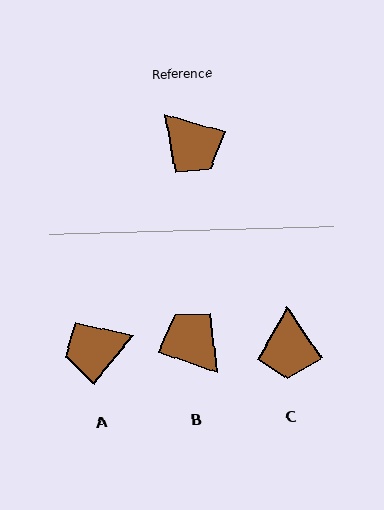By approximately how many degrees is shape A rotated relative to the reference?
Approximately 112 degrees clockwise.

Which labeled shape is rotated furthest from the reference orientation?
B, about 177 degrees away.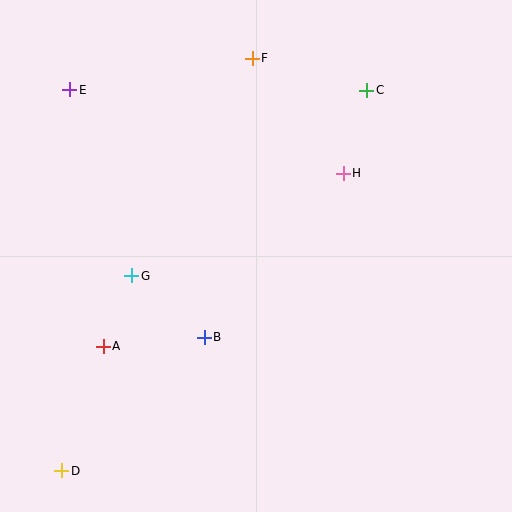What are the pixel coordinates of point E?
Point E is at (70, 90).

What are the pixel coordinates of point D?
Point D is at (62, 471).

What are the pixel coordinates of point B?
Point B is at (204, 337).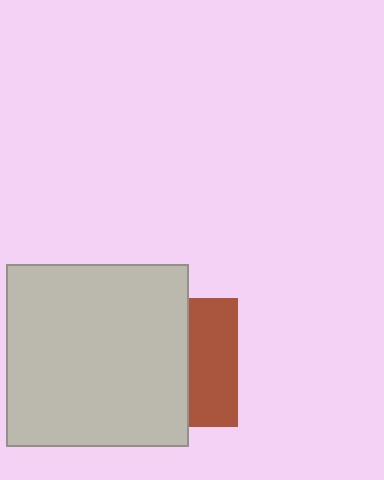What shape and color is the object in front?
The object in front is a light gray square.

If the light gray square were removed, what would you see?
You would see the complete brown square.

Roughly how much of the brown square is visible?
A small part of it is visible (roughly 38%).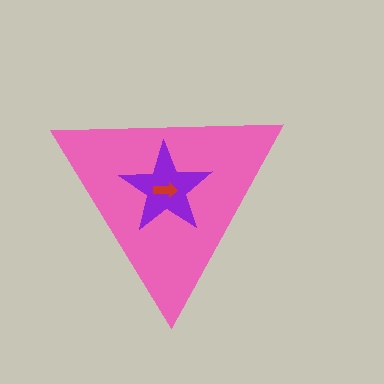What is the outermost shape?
The pink triangle.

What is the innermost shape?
The red arrow.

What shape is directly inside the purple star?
The red arrow.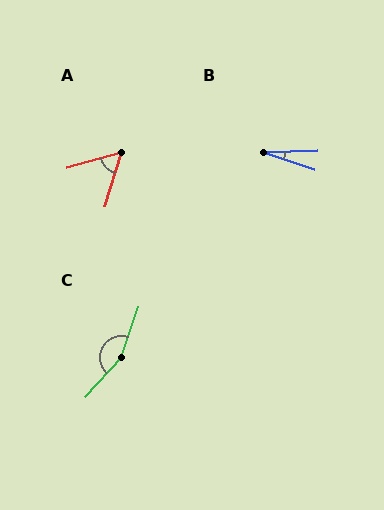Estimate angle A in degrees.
Approximately 57 degrees.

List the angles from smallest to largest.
B (20°), A (57°), C (156°).